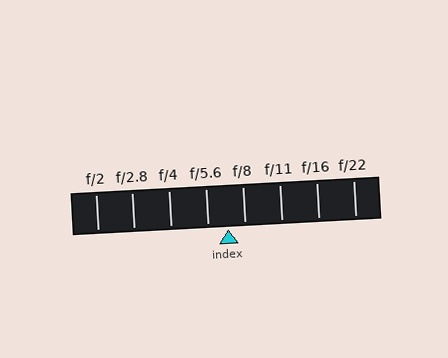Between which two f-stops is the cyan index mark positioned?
The index mark is between f/5.6 and f/8.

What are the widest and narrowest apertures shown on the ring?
The widest aperture shown is f/2 and the narrowest is f/22.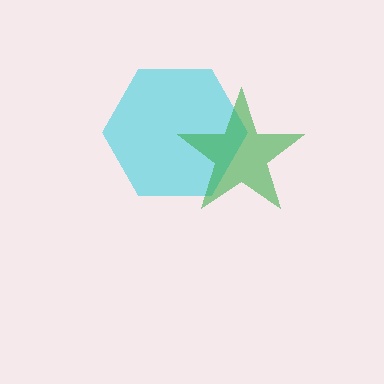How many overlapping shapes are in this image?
There are 2 overlapping shapes in the image.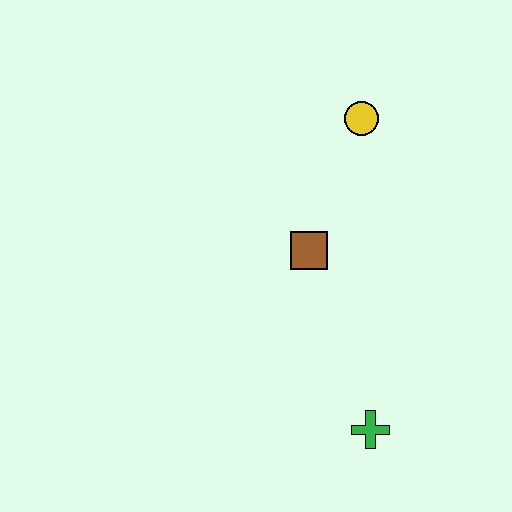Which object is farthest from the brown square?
The green cross is farthest from the brown square.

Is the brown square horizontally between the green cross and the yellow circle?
No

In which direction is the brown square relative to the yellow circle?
The brown square is below the yellow circle.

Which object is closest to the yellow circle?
The brown square is closest to the yellow circle.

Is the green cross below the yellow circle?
Yes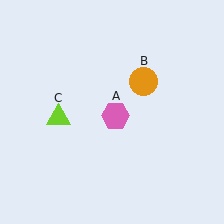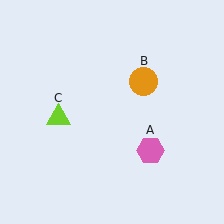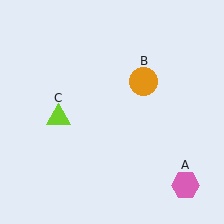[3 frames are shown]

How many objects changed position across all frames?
1 object changed position: pink hexagon (object A).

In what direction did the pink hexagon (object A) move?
The pink hexagon (object A) moved down and to the right.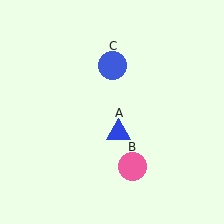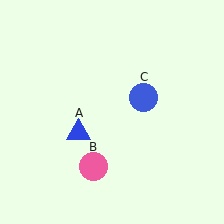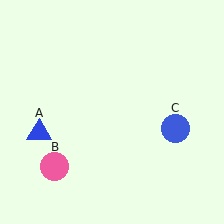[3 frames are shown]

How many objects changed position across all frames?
3 objects changed position: blue triangle (object A), pink circle (object B), blue circle (object C).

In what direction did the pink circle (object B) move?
The pink circle (object B) moved left.